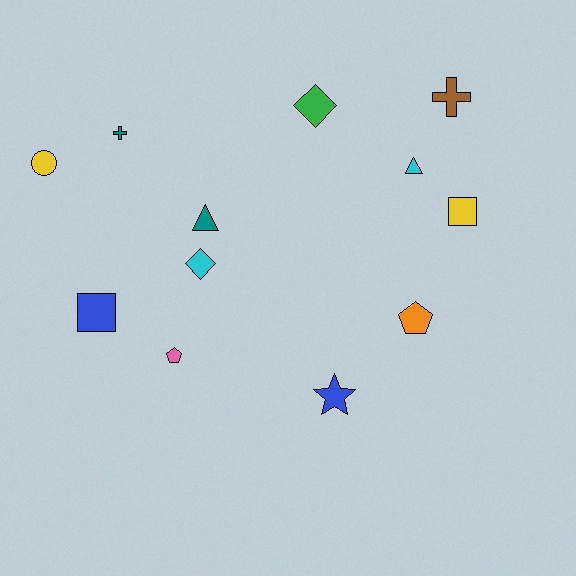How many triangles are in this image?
There are 2 triangles.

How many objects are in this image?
There are 12 objects.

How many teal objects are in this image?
There are 2 teal objects.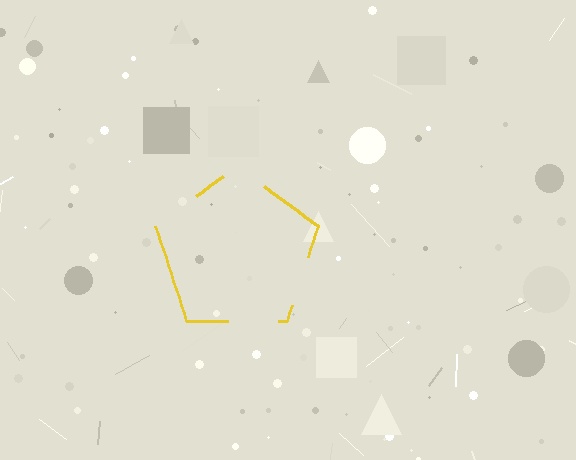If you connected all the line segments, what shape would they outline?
They would outline a pentagon.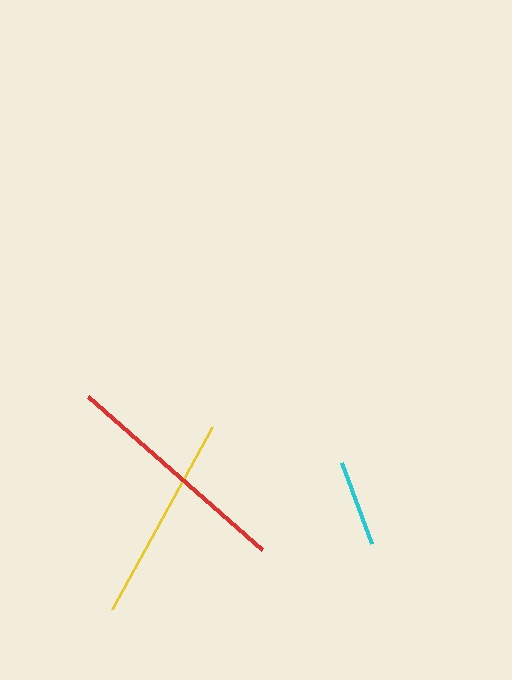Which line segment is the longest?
The red line is the longest at approximately 232 pixels.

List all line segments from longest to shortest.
From longest to shortest: red, yellow, cyan.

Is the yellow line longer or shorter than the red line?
The red line is longer than the yellow line.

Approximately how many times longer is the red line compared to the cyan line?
The red line is approximately 2.7 times the length of the cyan line.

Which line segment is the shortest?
The cyan line is the shortest at approximately 86 pixels.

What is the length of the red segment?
The red segment is approximately 232 pixels long.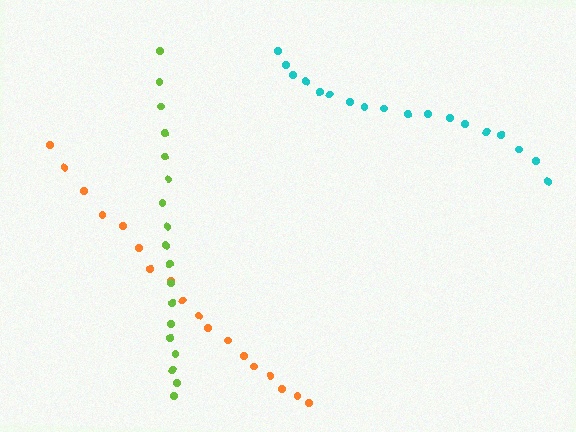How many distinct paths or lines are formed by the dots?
There are 3 distinct paths.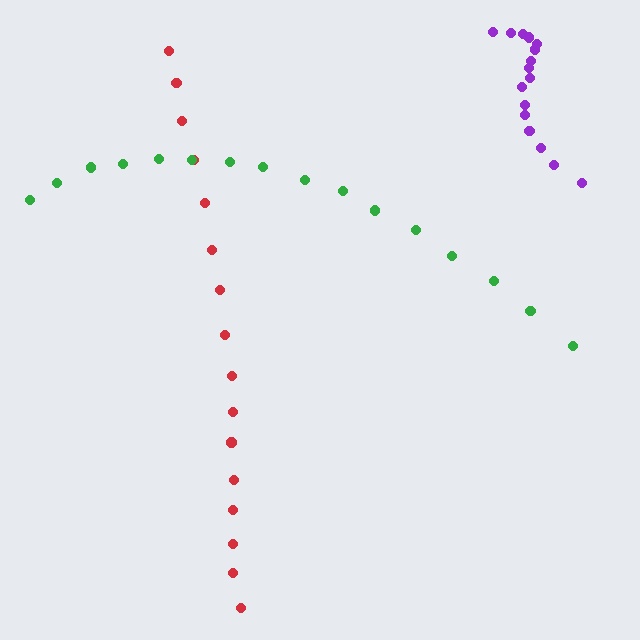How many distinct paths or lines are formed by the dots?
There are 3 distinct paths.